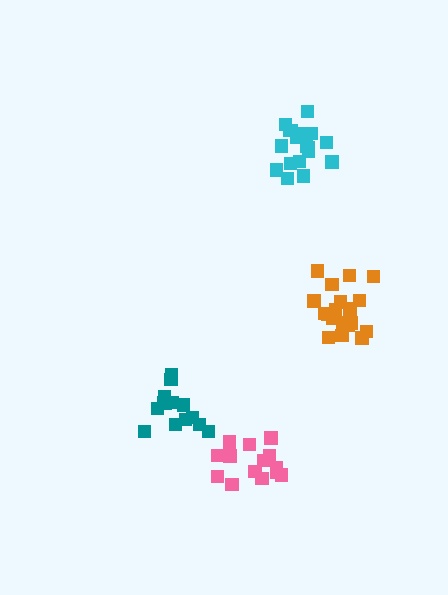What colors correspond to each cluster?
The clusters are colored: teal, cyan, orange, pink.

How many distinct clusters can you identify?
There are 4 distinct clusters.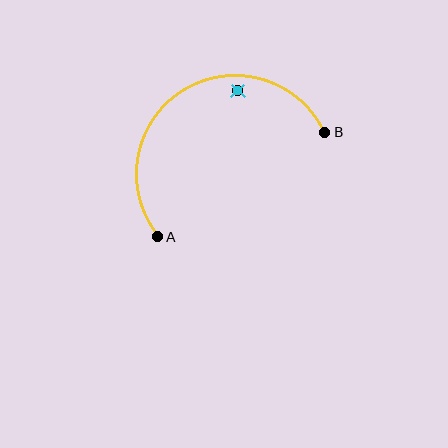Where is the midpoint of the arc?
The arc midpoint is the point on the curve farthest from the straight line joining A and B. It sits above that line.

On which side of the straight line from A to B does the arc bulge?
The arc bulges above the straight line connecting A and B.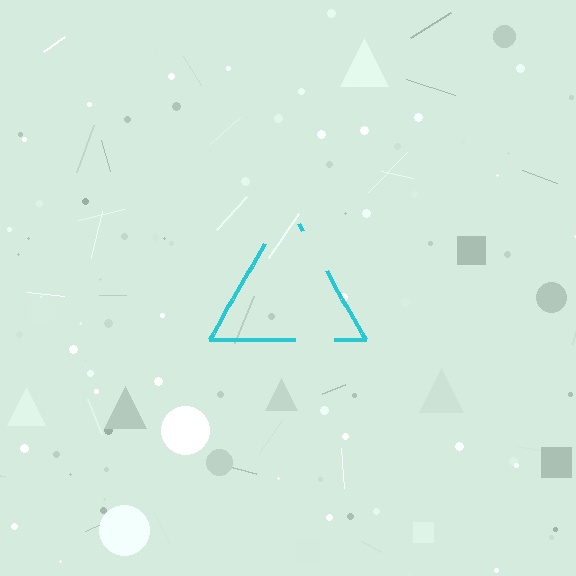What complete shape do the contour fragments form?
The contour fragments form a triangle.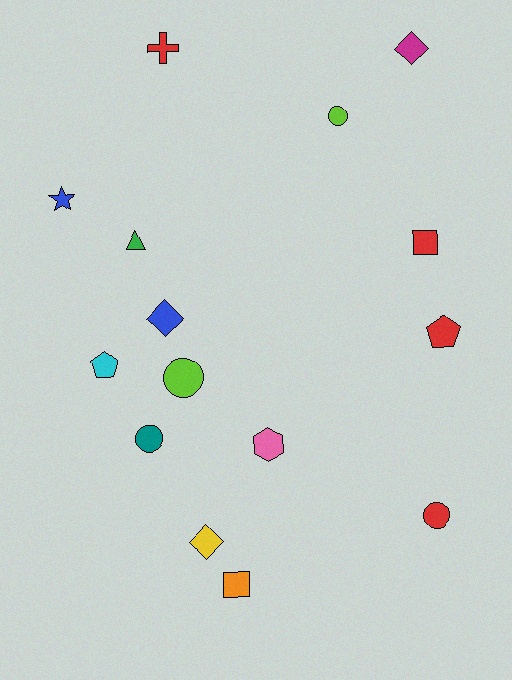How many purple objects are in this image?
There are no purple objects.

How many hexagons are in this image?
There is 1 hexagon.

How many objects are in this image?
There are 15 objects.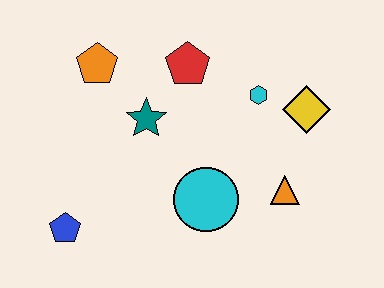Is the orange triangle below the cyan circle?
No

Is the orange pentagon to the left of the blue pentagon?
No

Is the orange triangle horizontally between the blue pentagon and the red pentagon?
No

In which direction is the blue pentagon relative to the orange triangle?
The blue pentagon is to the left of the orange triangle.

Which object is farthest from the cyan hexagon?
The blue pentagon is farthest from the cyan hexagon.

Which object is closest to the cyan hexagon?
The yellow diamond is closest to the cyan hexagon.